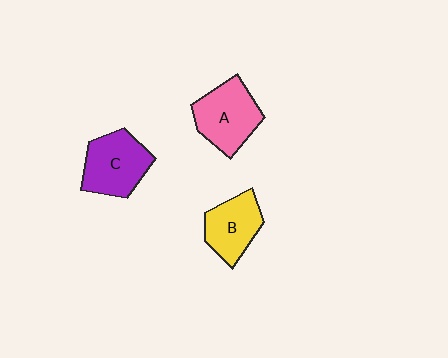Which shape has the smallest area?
Shape B (yellow).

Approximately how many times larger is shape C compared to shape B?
Approximately 1.2 times.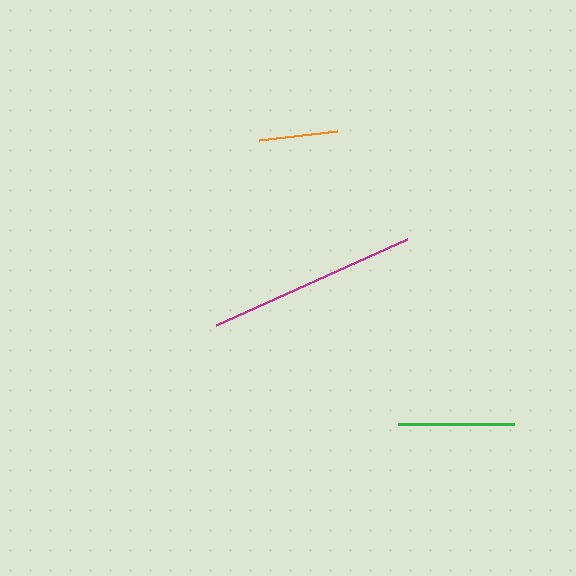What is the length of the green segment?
The green segment is approximately 116 pixels long.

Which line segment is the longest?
The magenta line is the longest at approximately 209 pixels.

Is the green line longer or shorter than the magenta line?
The magenta line is longer than the green line.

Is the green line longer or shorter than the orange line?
The green line is longer than the orange line.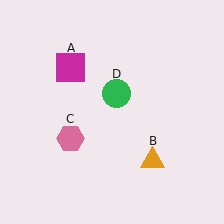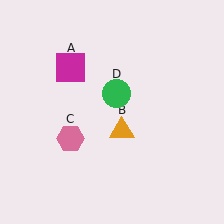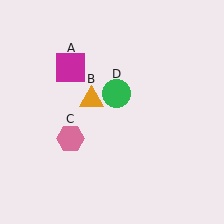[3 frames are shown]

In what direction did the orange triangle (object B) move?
The orange triangle (object B) moved up and to the left.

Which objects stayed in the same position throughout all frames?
Magenta square (object A) and pink hexagon (object C) and green circle (object D) remained stationary.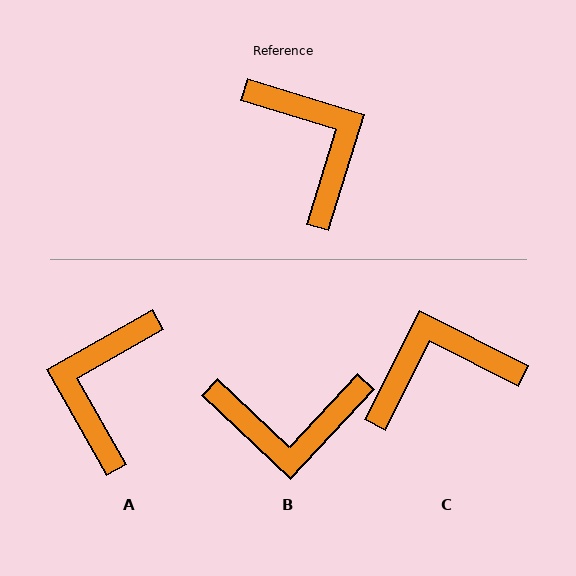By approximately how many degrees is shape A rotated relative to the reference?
Approximately 136 degrees counter-clockwise.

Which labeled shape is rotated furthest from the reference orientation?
A, about 136 degrees away.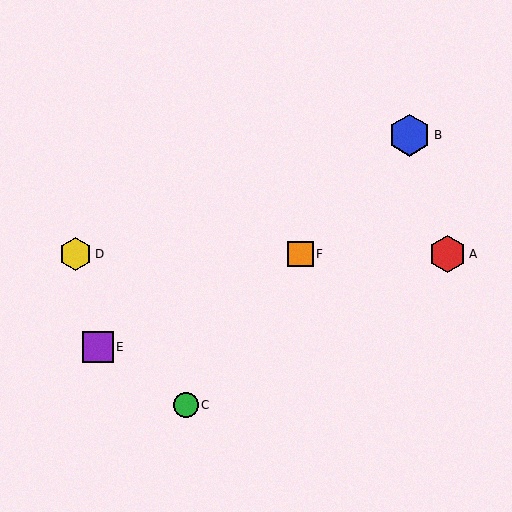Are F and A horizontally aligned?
Yes, both are at y≈254.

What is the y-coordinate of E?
Object E is at y≈347.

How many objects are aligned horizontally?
3 objects (A, D, F) are aligned horizontally.